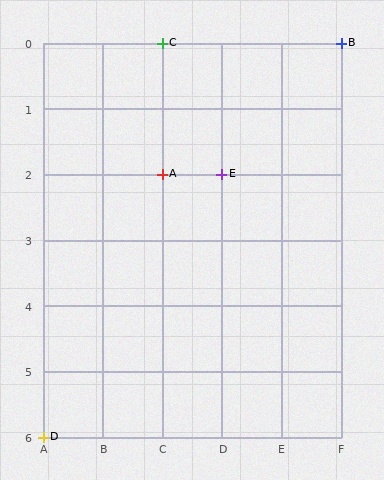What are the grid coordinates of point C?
Point C is at grid coordinates (C, 0).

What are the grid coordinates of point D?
Point D is at grid coordinates (A, 6).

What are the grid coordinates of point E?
Point E is at grid coordinates (D, 2).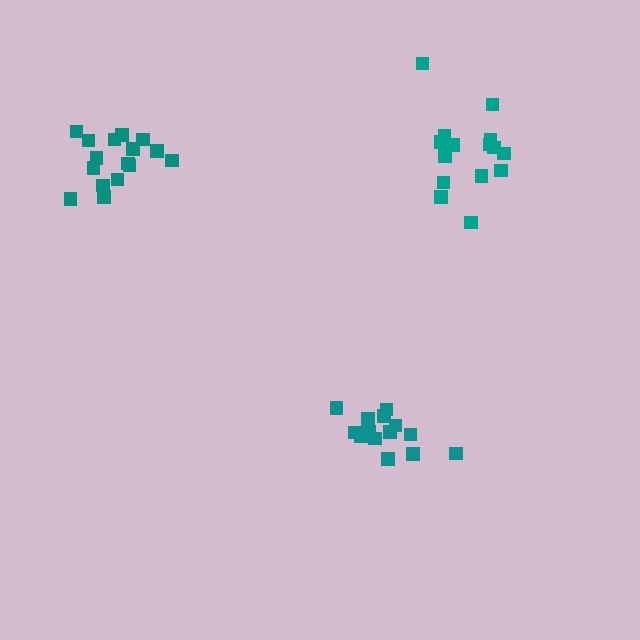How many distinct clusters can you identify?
There are 3 distinct clusters.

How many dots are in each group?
Group 1: 14 dots, Group 2: 15 dots, Group 3: 16 dots (45 total).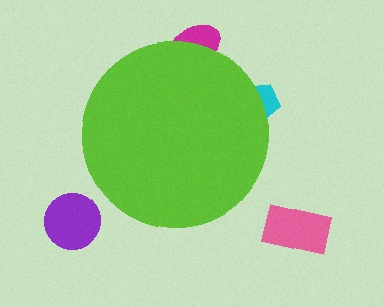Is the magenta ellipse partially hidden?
Yes, the magenta ellipse is partially hidden behind the lime circle.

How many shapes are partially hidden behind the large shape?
2 shapes are partially hidden.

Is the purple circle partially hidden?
No, the purple circle is fully visible.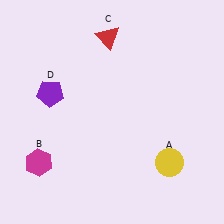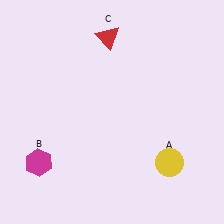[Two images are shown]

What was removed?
The purple pentagon (D) was removed in Image 2.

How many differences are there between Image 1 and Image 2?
There is 1 difference between the two images.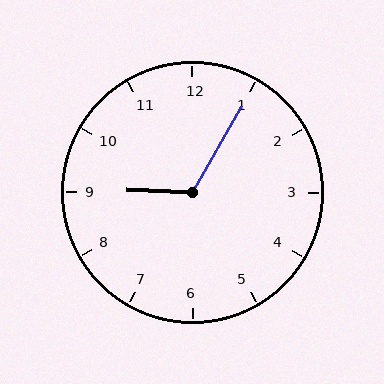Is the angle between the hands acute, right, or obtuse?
It is obtuse.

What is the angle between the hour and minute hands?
Approximately 118 degrees.